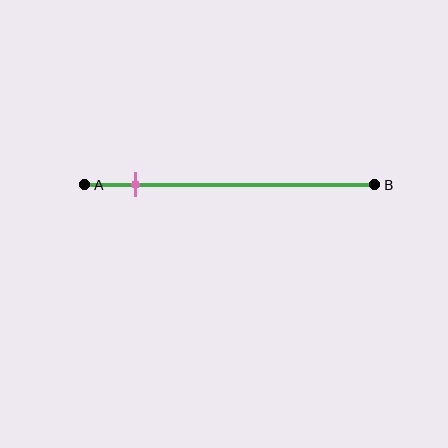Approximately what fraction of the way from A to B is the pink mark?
The pink mark is approximately 20% of the way from A to B.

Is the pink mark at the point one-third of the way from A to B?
No, the mark is at about 20% from A, not at the 33% one-third point.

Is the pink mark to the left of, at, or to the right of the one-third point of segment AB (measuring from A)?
The pink mark is to the left of the one-third point of segment AB.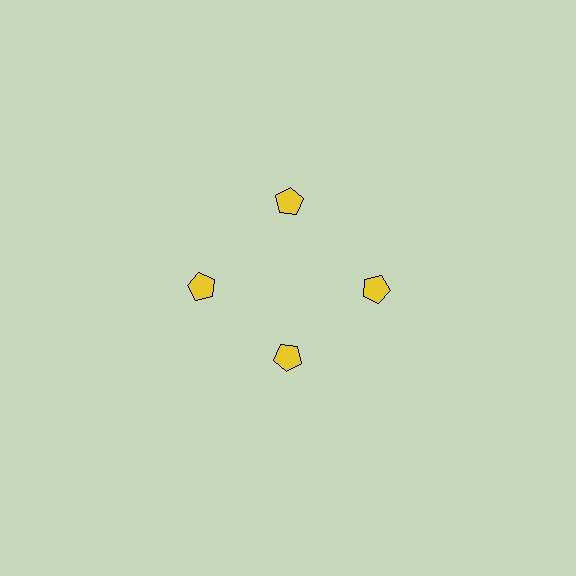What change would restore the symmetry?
The symmetry would be restored by moving it outward, back onto the ring so that all 4 pentagons sit at equal angles and equal distance from the center.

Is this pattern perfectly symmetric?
No. The 4 yellow pentagons are arranged in a ring, but one element near the 6 o'clock position is pulled inward toward the center, breaking the 4-fold rotational symmetry.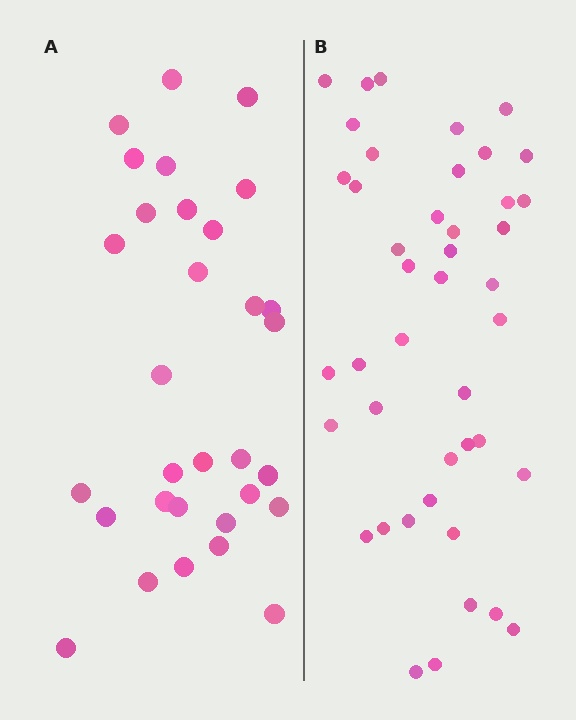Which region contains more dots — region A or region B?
Region B (the right region) has more dots.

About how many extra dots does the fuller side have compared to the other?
Region B has roughly 12 or so more dots than region A.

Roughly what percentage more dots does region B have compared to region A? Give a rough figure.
About 40% more.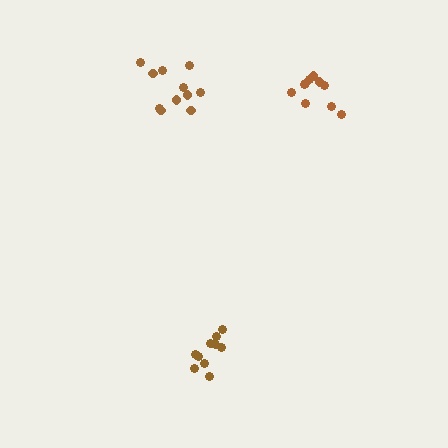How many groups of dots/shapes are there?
There are 3 groups.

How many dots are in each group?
Group 1: 10 dots, Group 2: 11 dots, Group 3: 11 dots (32 total).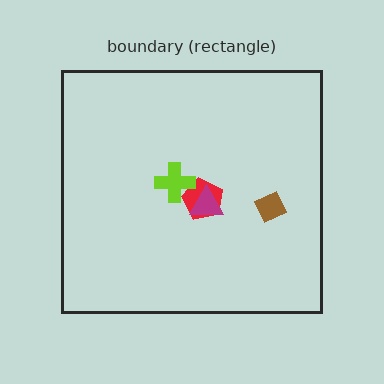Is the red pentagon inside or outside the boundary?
Inside.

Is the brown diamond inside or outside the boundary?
Inside.